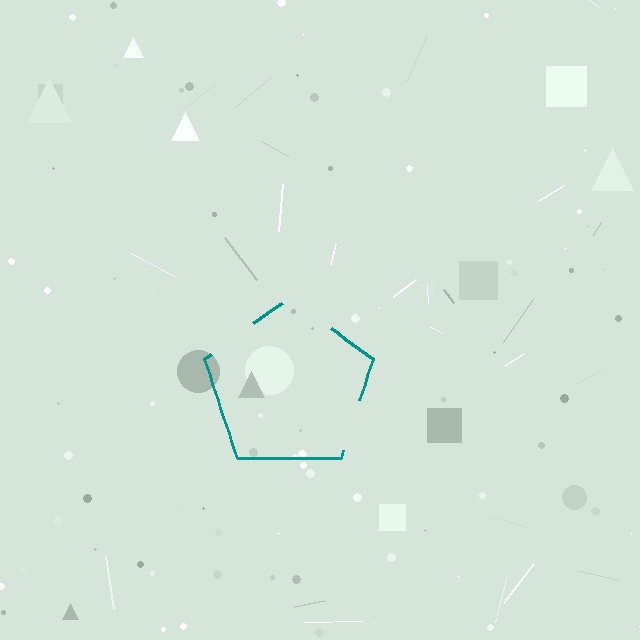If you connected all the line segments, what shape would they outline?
They would outline a pentagon.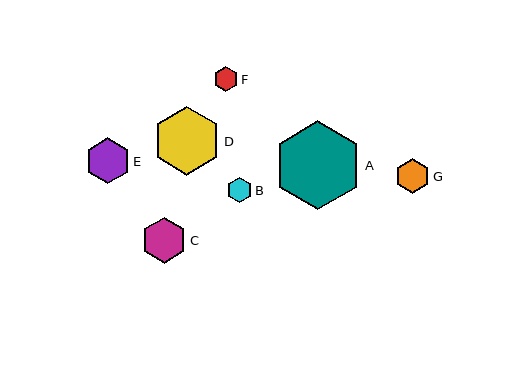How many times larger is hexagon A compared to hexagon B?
Hexagon A is approximately 3.5 times the size of hexagon B.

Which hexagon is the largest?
Hexagon A is the largest with a size of approximately 89 pixels.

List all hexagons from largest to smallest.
From largest to smallest: A, D, C, E, G, B, F.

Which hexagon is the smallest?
Hexagon F is the smallest with a size of approximately 25 pixels.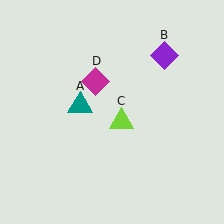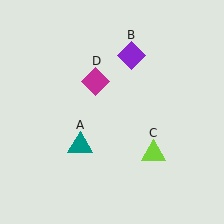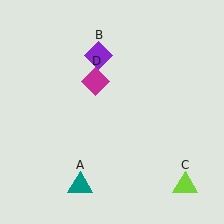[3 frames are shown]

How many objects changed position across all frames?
3 objects changed position: teal triangle (object A), purple diamond (object B), lime triangle (object C).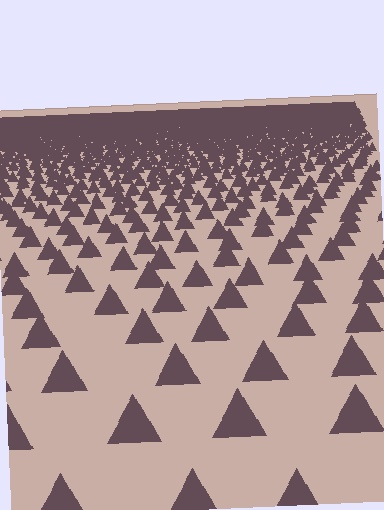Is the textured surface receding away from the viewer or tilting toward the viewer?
The surface is receding away from the viewer. Texture elements get smaller and denser toward the top.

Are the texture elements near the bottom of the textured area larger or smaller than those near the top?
Larger. Near the bottom, elements are closer to the viewer and appear at a bigger on-screen size.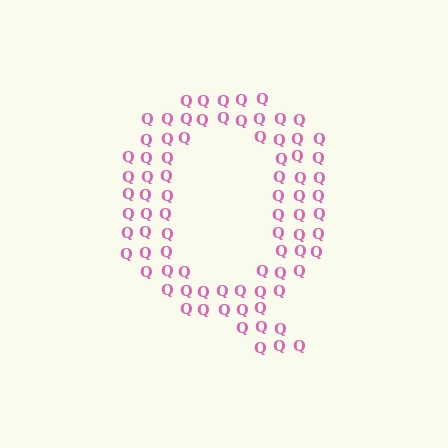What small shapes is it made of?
It is made of small letter Q's.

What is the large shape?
The large shape is the letter Q.